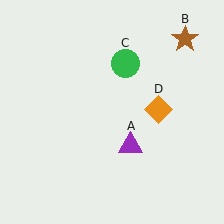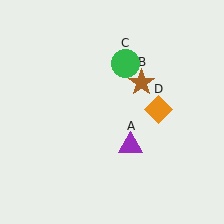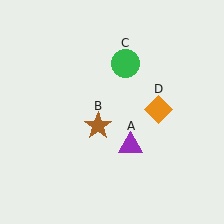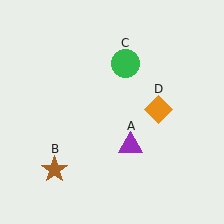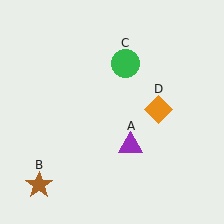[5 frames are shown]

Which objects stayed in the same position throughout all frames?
Purple triangle (object A) and green circle (object C) and orange diamond (object D) remained stationary.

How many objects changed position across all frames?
1 object changed position: brown star (object B).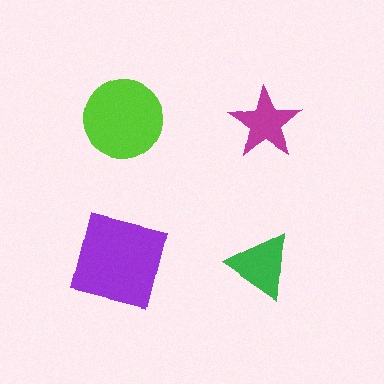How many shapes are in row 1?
2 shapes.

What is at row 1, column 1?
A lime circle.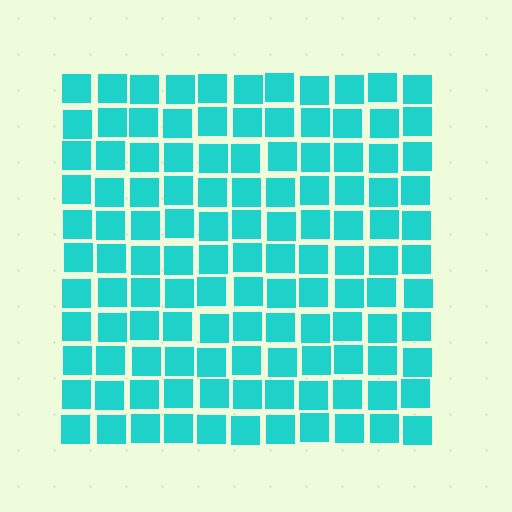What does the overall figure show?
The overall figure shows a square.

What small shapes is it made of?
It is made of small squares.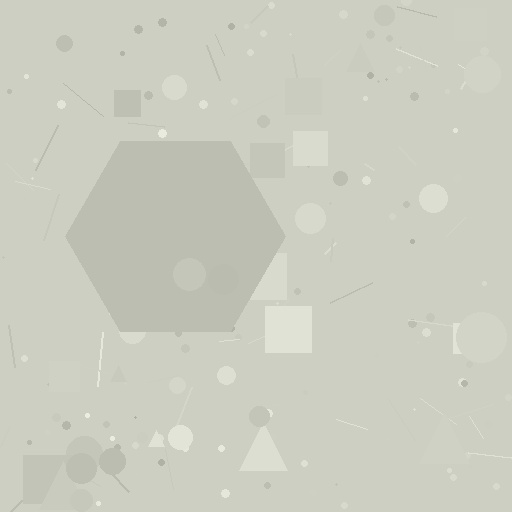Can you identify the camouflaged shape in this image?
The camouflaged shape is a hexagon.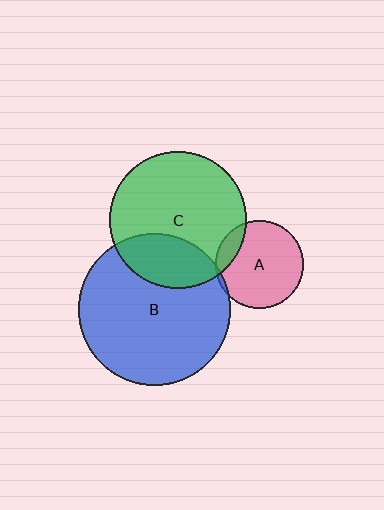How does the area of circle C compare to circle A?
Approximately 2.4 times.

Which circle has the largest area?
Circle B (blue).